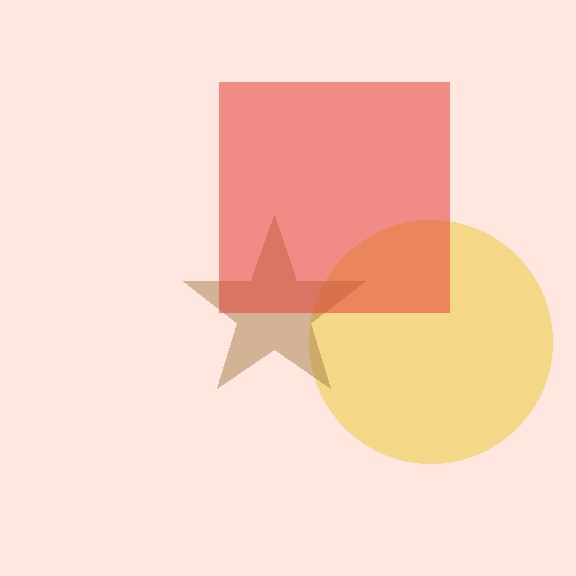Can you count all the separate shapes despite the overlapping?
Yes, there are 3 separate shapes.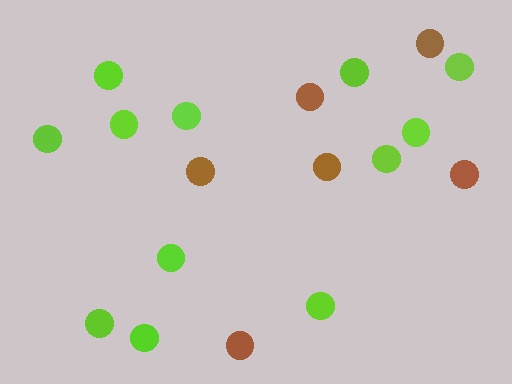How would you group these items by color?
There are 2 groups: one group of brown circles (6) and one group of lime circles (12).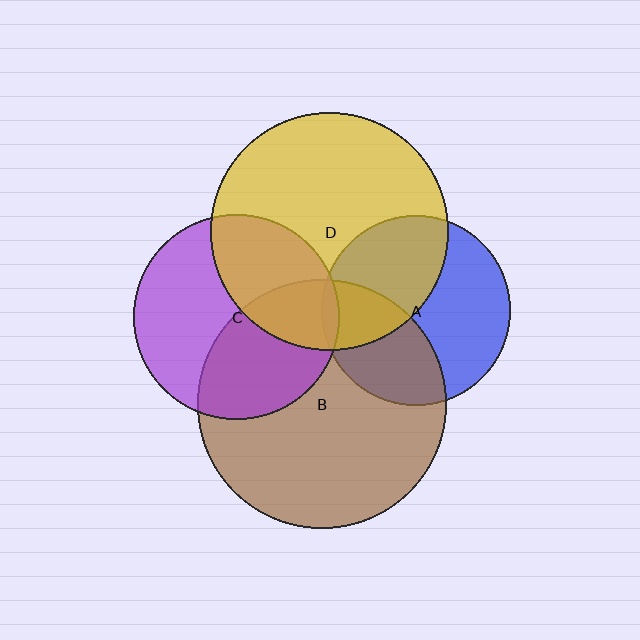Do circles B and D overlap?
Yes.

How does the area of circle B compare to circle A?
Approximately 1.7 times.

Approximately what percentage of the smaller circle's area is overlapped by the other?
Approximately 20%.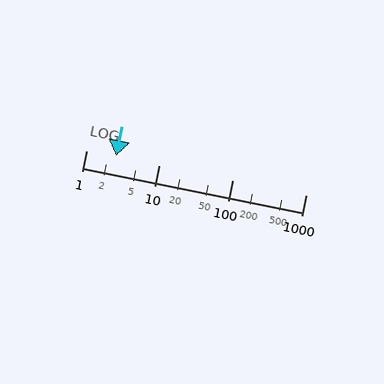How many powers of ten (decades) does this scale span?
The scale spans 3 decades, from 1 to 1000.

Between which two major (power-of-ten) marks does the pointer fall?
The pointer is between 1 and 10.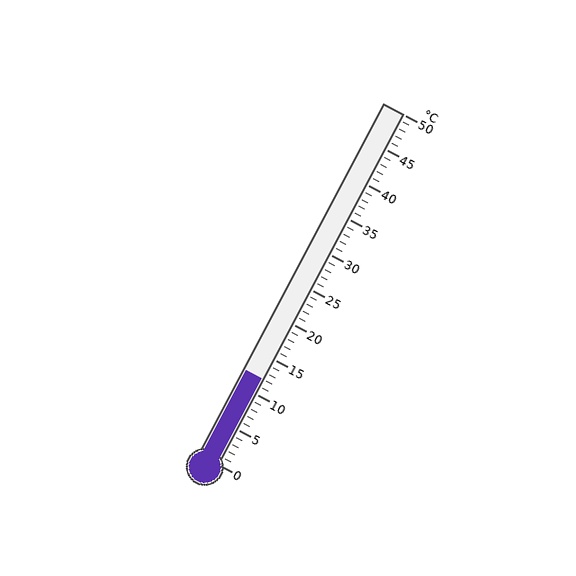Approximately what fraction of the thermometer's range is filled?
The thermometer is filled to approximately 25% of its range.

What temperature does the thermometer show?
The thermometer shows approximately 12°C.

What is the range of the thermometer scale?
The thermometer scale ranges from 0°C to 50°C.